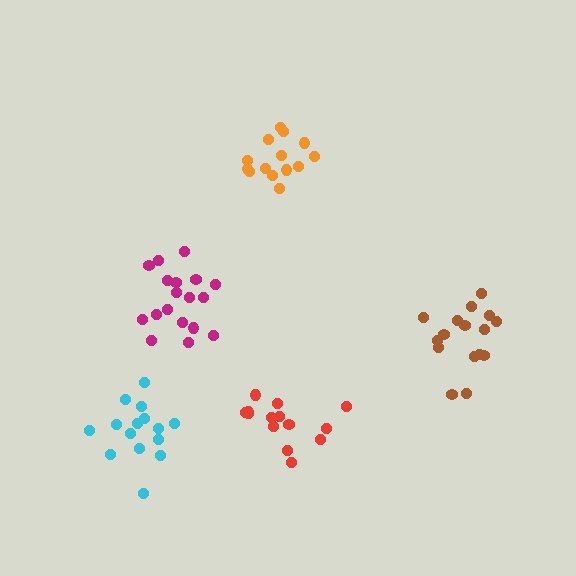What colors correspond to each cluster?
The clusters are colored: magenta, orange, red, cyan, brown.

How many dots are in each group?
Group 1: 18 dots, Group 2: 14 dots, Group 3: 14 dots, Group 4: 15 dots, Group 5: 16 dots (77 total).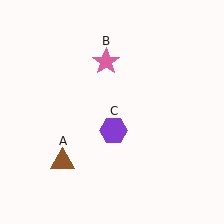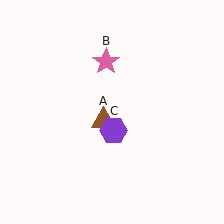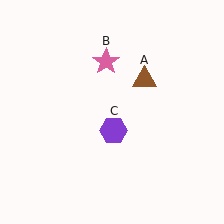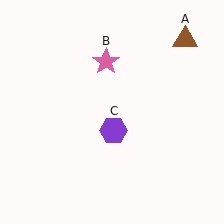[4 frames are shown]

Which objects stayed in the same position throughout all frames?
Pink star (object B) and purple hexagon (object C) remained stationary.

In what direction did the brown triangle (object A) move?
The brown triangle (object A) moved up and to the right.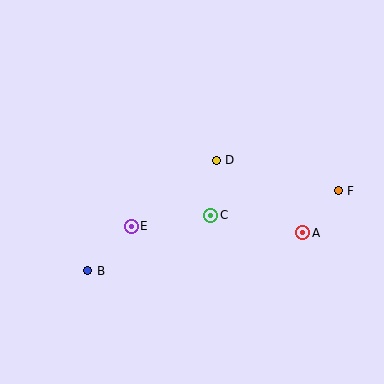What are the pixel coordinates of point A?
Point A is at (303, 233).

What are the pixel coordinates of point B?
Point B is at (88, 271).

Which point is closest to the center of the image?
Point C at (211, 215) is closest to the center.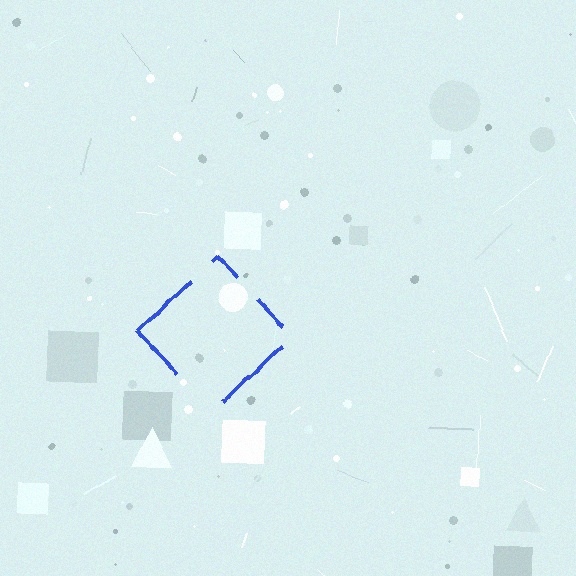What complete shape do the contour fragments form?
The contour fragments form a diamond.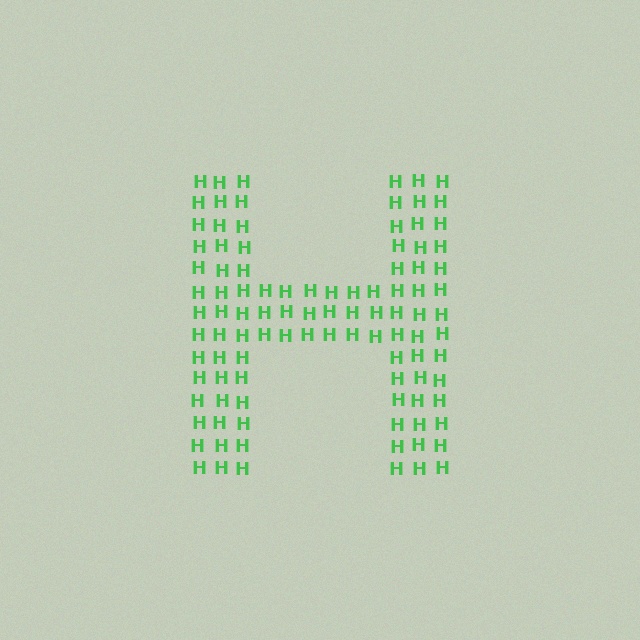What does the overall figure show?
The overall figure shows the letter H.